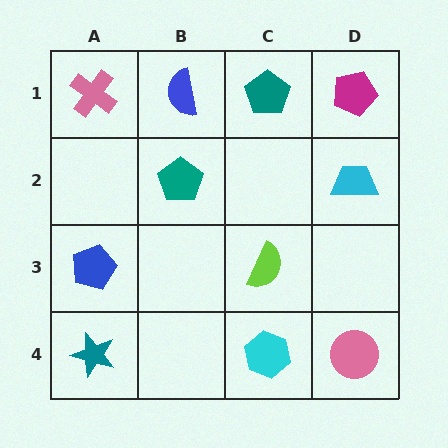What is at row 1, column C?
A teal pentagon.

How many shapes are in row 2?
2 shapes.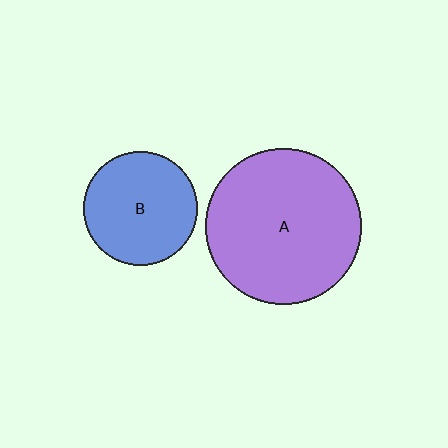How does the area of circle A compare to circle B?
Approximately 1.9 times.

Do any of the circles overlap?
No, none of the circles overlap.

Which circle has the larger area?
Circle A (purple).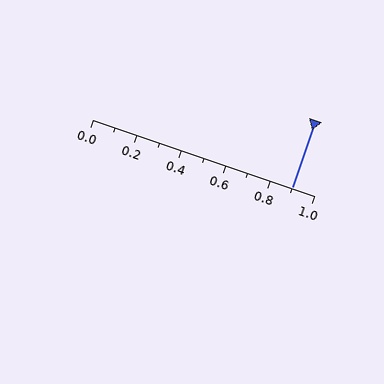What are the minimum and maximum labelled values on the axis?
The axis runs from 0.0 to 1.0.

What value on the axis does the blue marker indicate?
The marker indicates approximately 0.9.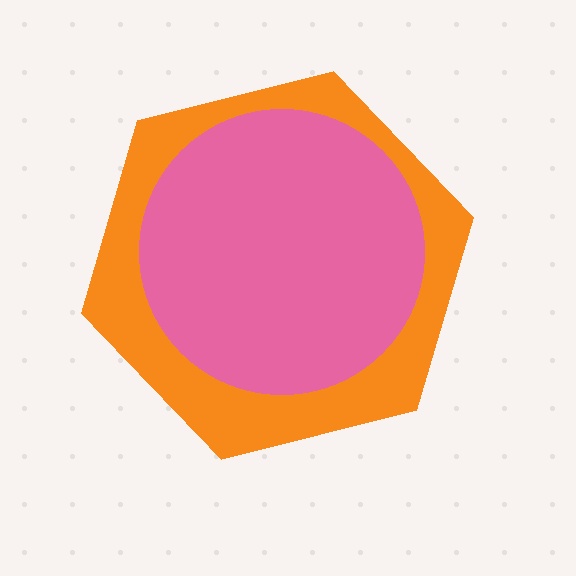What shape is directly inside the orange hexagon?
The pink circle.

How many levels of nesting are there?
2.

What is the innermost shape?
The pink circle.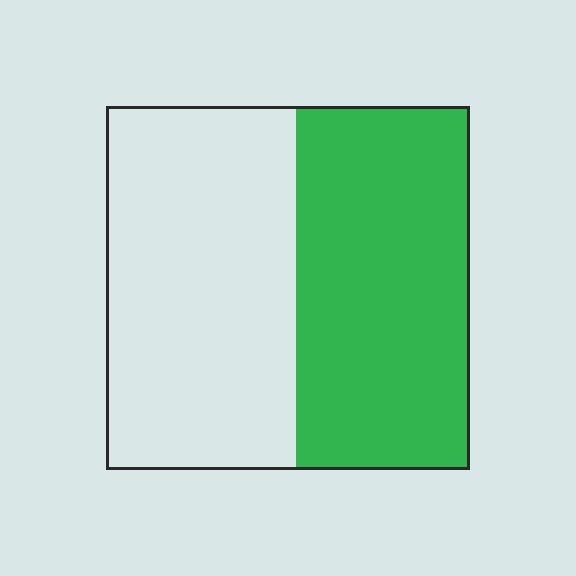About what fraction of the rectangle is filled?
About one half (1/2).